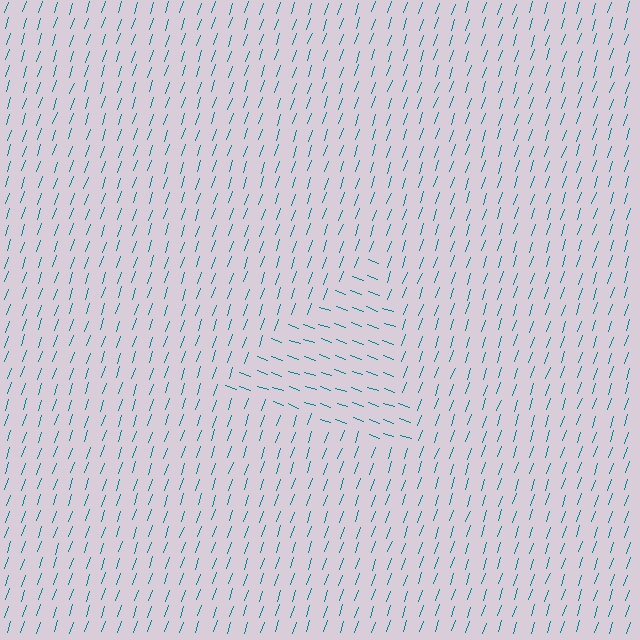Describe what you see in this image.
The image is filled with small teal line segments. A triangle region in the image has lines oriented differently from the surrounding lines, creating a visible texture boundary.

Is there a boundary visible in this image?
Yes, there is a texture boundary formed by a change in line orientation.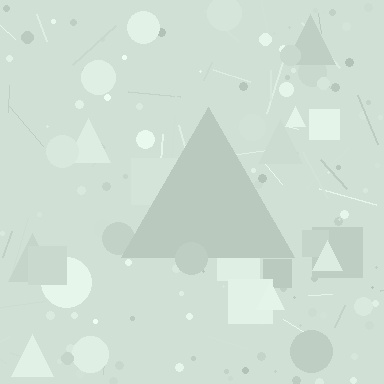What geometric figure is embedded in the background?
A triangle is embedded in the background.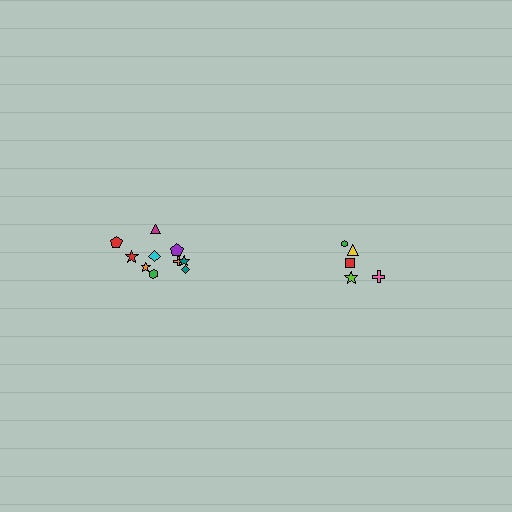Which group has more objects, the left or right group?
The left group.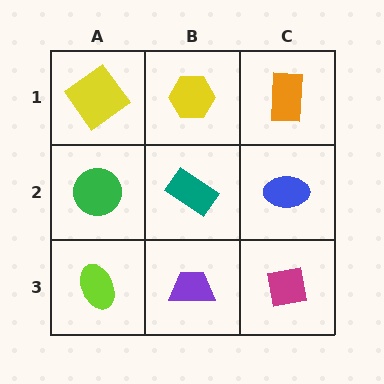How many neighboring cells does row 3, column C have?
2.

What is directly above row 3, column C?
A blue ellipse.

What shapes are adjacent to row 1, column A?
A green circle (row 2, column A), a yellow hexagon (row 1, column B).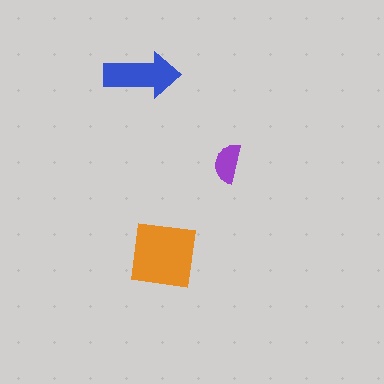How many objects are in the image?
There are 3 objects in the image.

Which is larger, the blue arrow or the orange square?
The orange square.